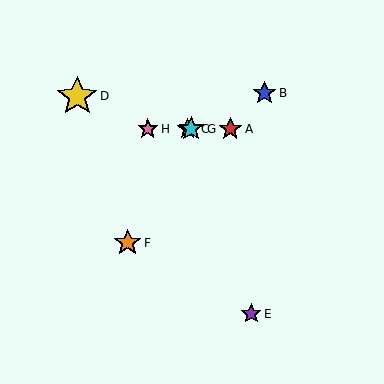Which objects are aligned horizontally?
Objects A, C, G, H are aligned horizontally.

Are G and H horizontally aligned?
Yes, both are at y≈129.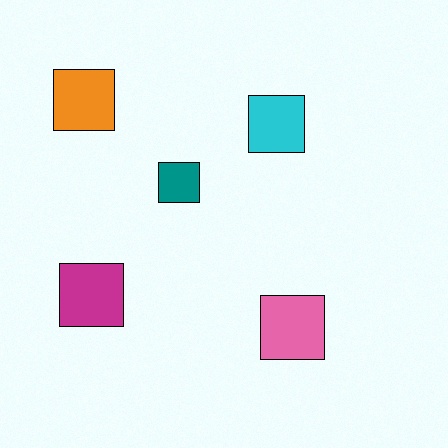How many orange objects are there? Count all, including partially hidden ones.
There is 1 orange object.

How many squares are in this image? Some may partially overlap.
There are 5 squares.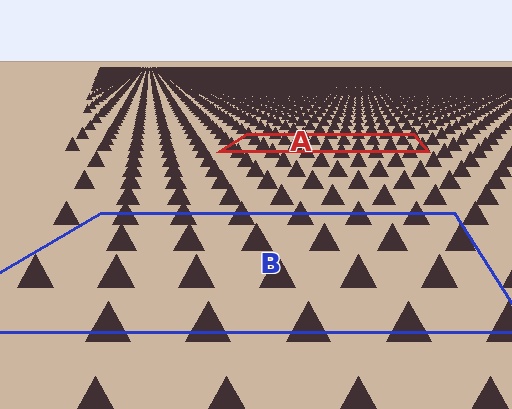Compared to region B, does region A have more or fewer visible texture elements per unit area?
Region A has more texture elements per unit area — they are packed more densely because it is farther away.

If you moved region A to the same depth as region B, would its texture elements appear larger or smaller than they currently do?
They would appear larger. At a closer depth, the same texture elements are projected at a bigger on-screen size.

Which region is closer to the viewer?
Region B is closer. The texture elements there are larger and more spread out.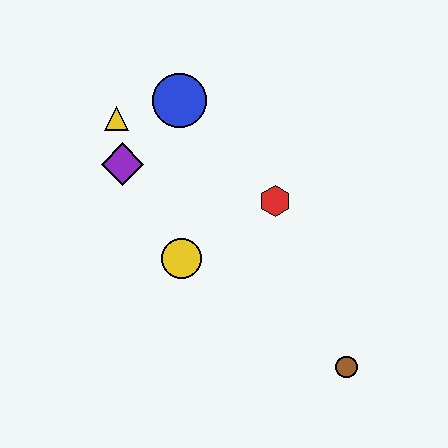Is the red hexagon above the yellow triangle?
No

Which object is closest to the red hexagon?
The yellow circle is closest to the red hexagon.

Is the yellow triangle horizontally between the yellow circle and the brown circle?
No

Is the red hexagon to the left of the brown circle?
Yes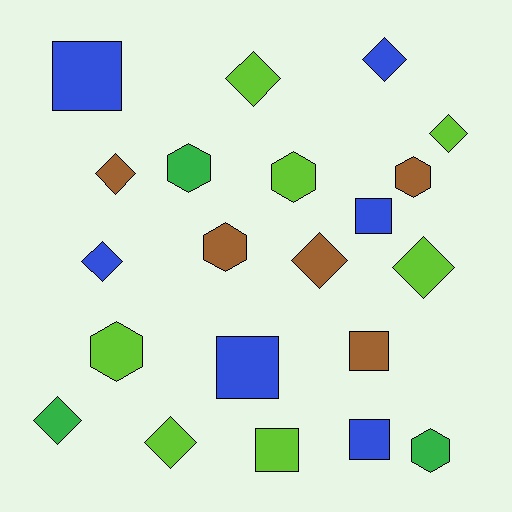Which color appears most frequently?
Lime, with 7 objects.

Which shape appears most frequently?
Diamond, with 9 objects.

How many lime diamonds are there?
There are 4 lime diamonds.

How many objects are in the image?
There are 21 objects.